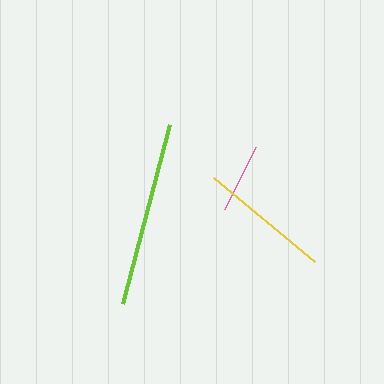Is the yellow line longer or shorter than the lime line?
The lime line is longer than the yellow line.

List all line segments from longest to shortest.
From longest to shortest: lime, yellow, pink.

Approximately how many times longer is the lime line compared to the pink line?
The lime line is approximately 2.7 times the length of the pink line.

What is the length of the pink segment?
The pink segment is approximately 70 pixels long.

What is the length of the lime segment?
The lime segment is approximately 185 pixels long.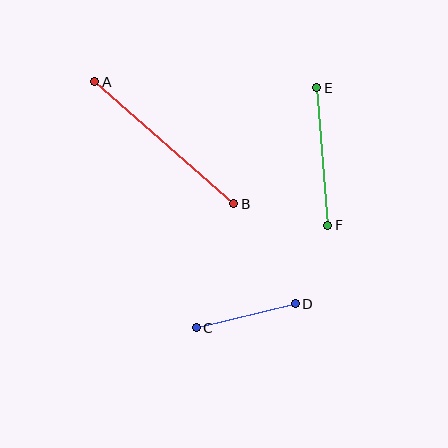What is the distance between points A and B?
The distance is approximately 185 pixels.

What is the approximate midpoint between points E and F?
The midpoint is at approximately (322, 156) pixels.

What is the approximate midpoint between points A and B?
The midpoint is at approximately (164, 143) pixels.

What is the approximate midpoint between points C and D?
The midpoint is at approximately (246, 316) pixels.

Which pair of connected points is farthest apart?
Points A and B are farthest apart.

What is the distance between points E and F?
The distance is approximately 138 pixels.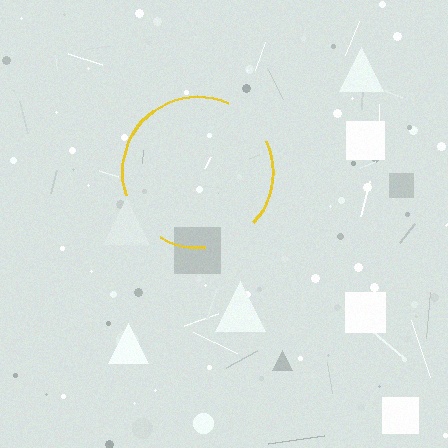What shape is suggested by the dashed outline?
The dashed outline suggests a circle.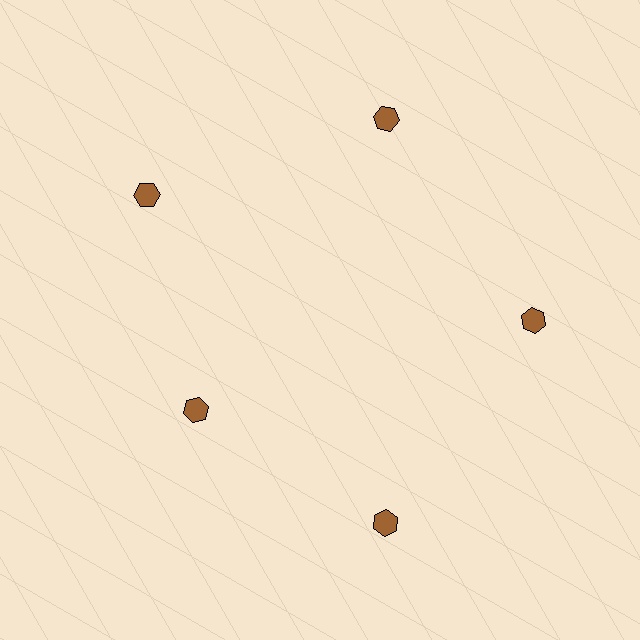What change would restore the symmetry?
The symmetry would be restored by moving it outward, back onto the ring so that all 5 hexagons sit at equal angles and equal distance from the center.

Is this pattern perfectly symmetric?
No. The 5 brown hexagons are arranged in a ring, but one element near the 8 o'clock position is pulled inward toward the center, breaking the 5-fold rotational symmetry.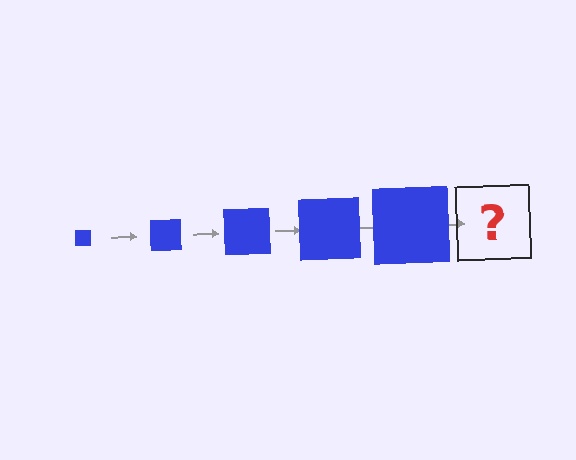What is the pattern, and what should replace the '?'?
The pattern is that the square gets progressively larger each step. The '?' should be a blue square, larger than the previous one.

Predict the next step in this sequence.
The next step is a blue square, larger than the previous one.